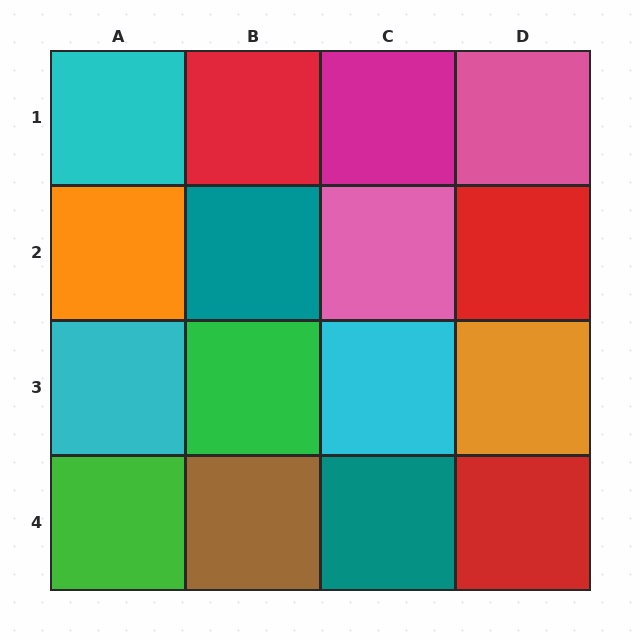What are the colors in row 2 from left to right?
Orange, teal, pink, red.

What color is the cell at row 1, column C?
Magenta.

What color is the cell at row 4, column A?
Green.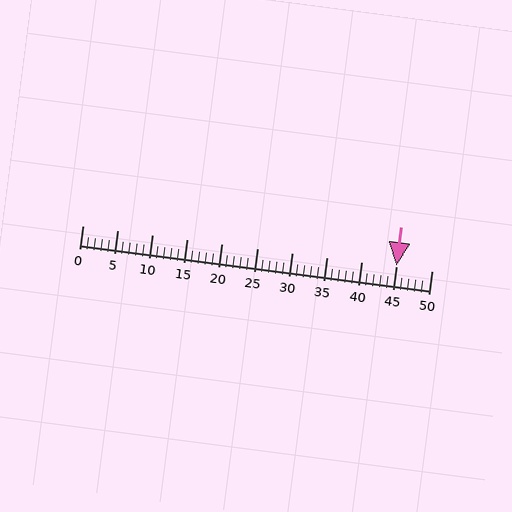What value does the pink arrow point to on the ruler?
The pink arrow points to approximately 45.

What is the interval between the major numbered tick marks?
The major tick marks are spaced 5 units apart.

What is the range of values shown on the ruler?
The ruler shows values from 0 to 50.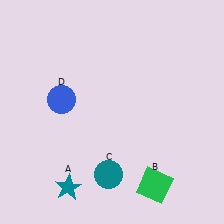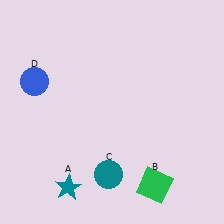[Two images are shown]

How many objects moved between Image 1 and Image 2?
1 object moved between the two images.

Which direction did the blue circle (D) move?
The blue circle (D) moved left.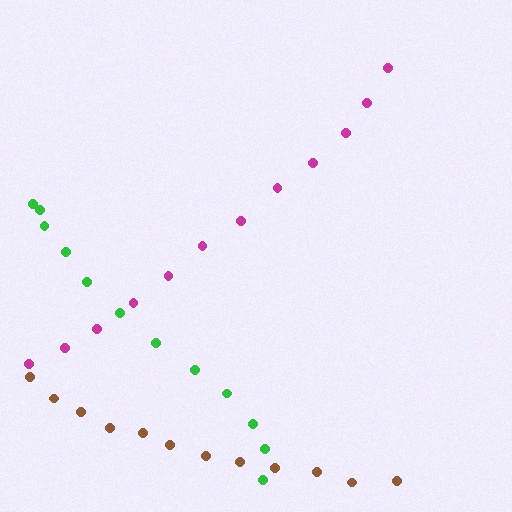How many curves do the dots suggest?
There are 3 distinct paths.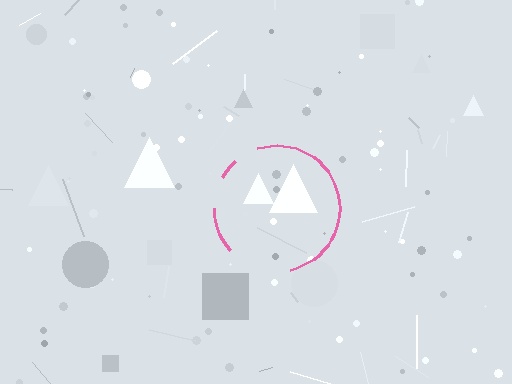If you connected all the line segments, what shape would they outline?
They would outline a circle.